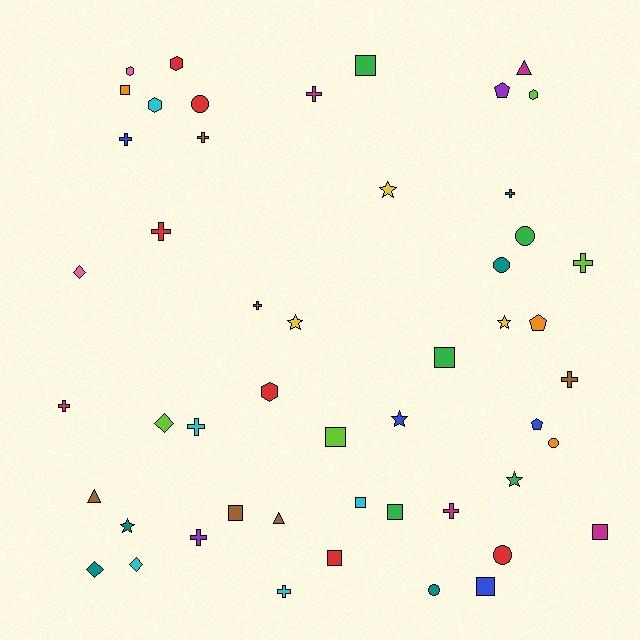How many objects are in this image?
There are 50 objects.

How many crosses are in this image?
There are 13 crosses.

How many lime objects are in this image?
There are 4 lime objects.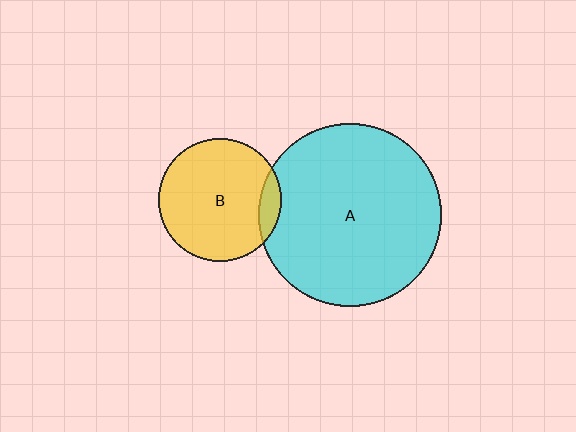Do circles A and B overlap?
Yes.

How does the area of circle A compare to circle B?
Approximately 2.2 times.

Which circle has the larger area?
Circle A (cyan).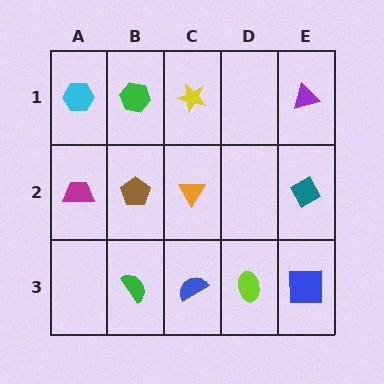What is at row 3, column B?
A green semicircle.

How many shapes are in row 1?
4 shapes.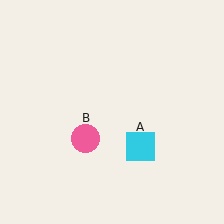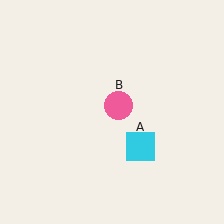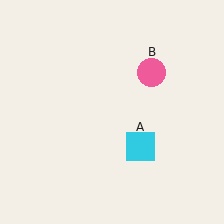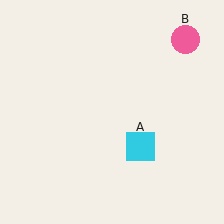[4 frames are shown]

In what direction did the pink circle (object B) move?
The pink circle (object B) moved up and to the right.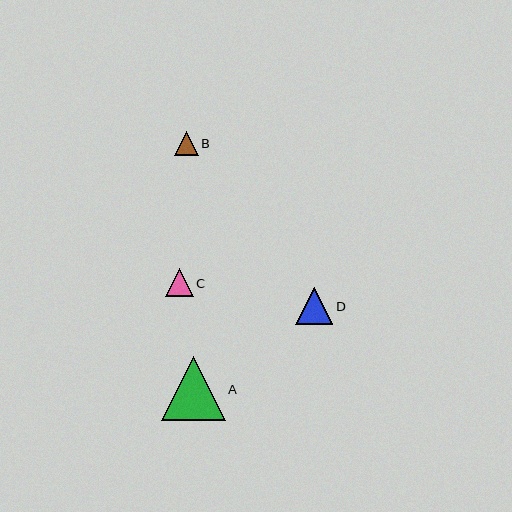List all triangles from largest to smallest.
From largest to smallest: A, D, C, B.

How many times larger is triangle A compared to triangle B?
Triangle A is approximately 2.7 times the size of triangle B.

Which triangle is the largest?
Triangle A is the largest with a size of approximately 64 pixels.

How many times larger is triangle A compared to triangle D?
Triangle A is approximately 1.7 times the size of triangle D.